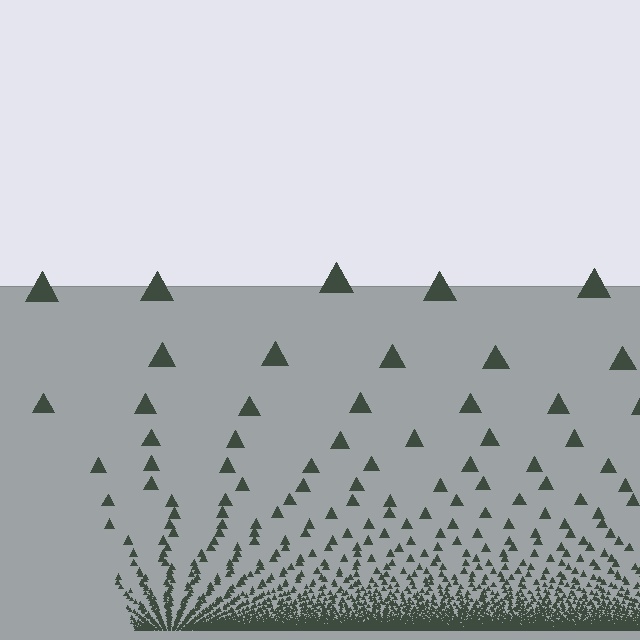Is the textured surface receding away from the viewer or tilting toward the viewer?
The surface appears to tilt toward the viewer. Texture elements get larger and sparser toward the top.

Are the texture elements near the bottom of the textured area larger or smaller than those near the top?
Smaller. The gradient is inverted — elements near the bottom are smaller and denser.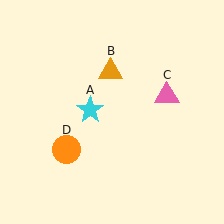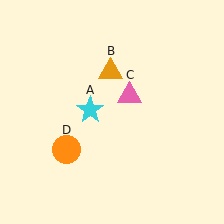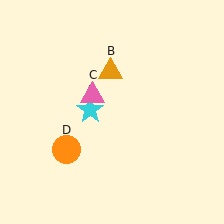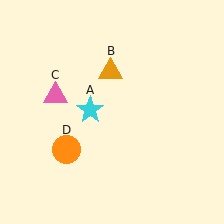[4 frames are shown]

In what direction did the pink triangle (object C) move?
The pink triangle (object C) moved left.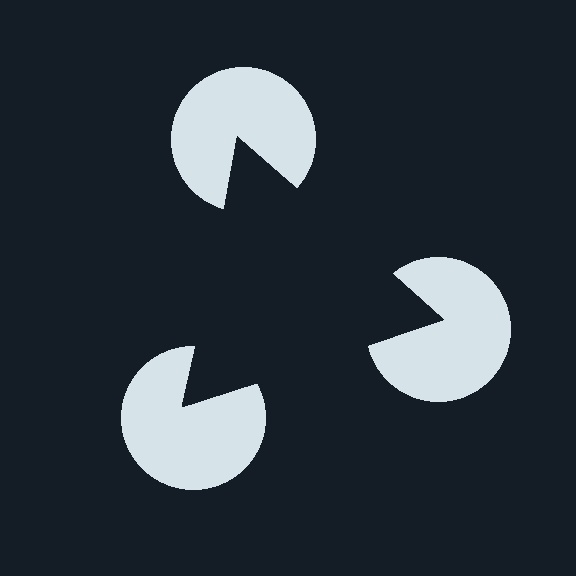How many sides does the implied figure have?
3 sides.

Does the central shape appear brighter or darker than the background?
It typically appears slightly darker than the background, even though no actual brightness change is drawn.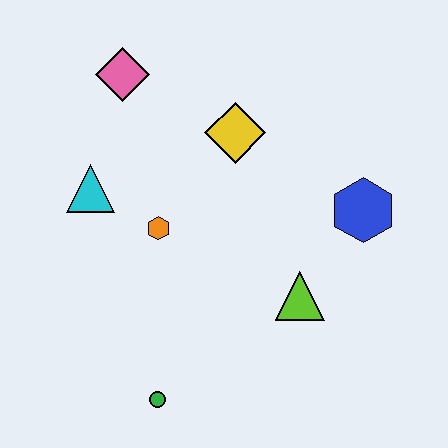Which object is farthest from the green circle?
The pink diamond is farthest from the green circle.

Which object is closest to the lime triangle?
The blue hexagon is closest to the lime triangle.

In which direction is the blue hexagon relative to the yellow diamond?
The blue hexagon is to the right of the yellow diamond.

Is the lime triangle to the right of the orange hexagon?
Yes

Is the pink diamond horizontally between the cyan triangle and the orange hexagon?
Yes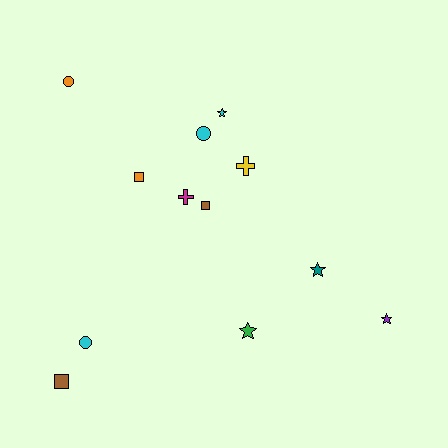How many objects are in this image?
There are 12 objects.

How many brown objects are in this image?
There are 2 brown objects.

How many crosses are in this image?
There are 2 crosses.